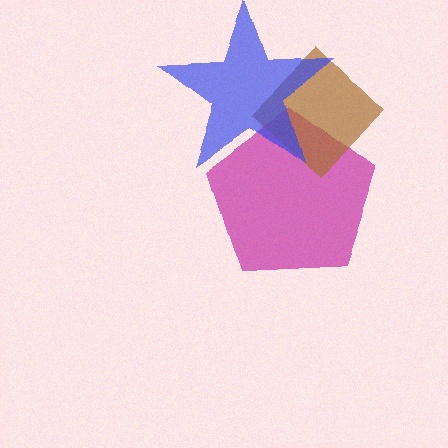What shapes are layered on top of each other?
The layered shapes are: a magenta pentagon, a brown diamond, a blue star.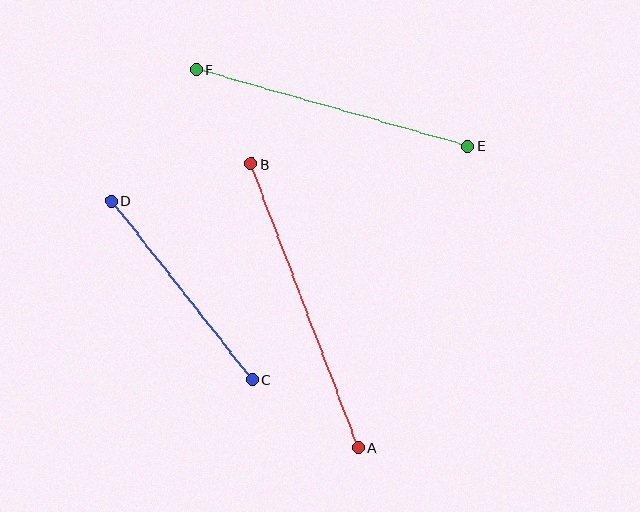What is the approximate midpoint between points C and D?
The midpoint is at approximately (182, 290) pixels.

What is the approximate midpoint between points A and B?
The midpoint is at approximately (305, 306) pixels.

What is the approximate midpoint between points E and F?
The midpoint is at approximately (332, 108) pixels.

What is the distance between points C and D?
The distance is approximately 227 pixels.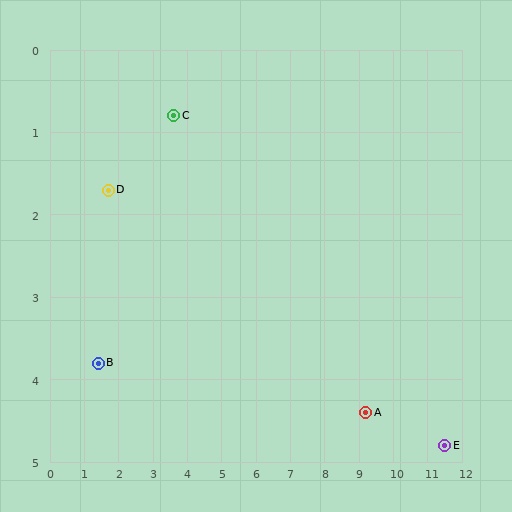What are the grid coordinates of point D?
Point D is at approximately (1.7, 1.7).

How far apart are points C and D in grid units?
Points C and D are about 2.1 grid units apart.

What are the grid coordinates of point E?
Point E is at approximately (11.5, 4.8).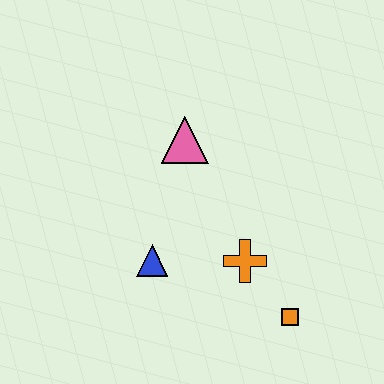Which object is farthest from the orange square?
The pink triangle is farthest from the orange square.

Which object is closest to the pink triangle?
The blue triangle is closest to the pink triangle.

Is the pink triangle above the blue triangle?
Yes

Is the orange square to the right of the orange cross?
Yes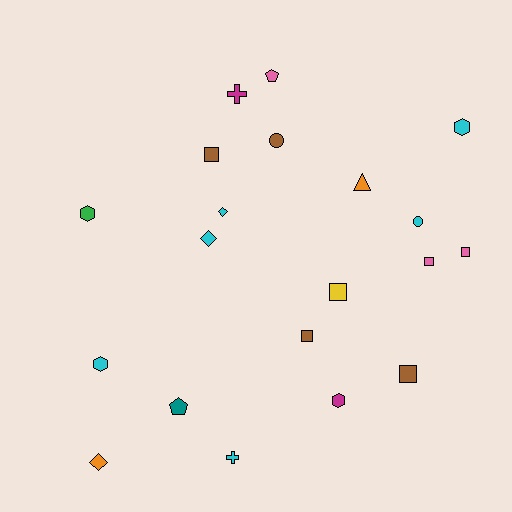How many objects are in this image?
There are 20 objects.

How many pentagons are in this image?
There are 2 pentagons.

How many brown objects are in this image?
There are 4 brown objects.